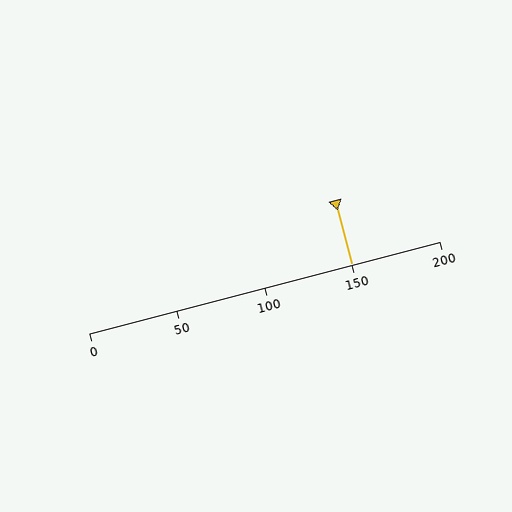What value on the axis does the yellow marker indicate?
The marker indicates approximately 150.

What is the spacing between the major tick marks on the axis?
The major ticks are spaced 50 apart.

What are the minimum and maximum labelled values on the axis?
The axis runs from 0 to 200.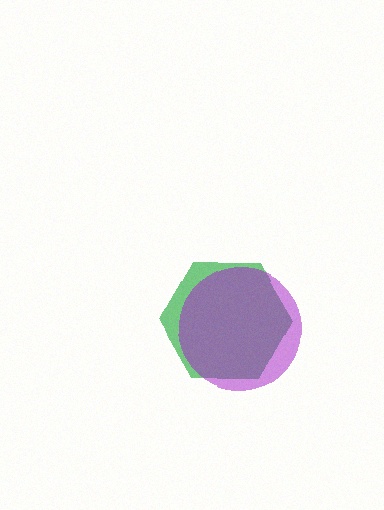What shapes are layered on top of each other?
The layered shapes are: a green hexagon, a purple circle.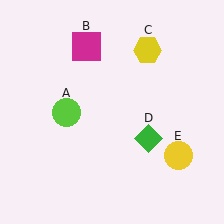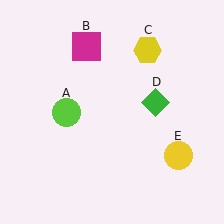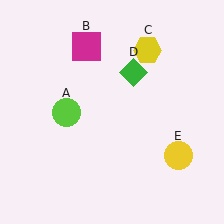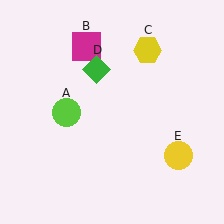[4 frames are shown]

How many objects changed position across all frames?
1 object changed position: green diamond (object D).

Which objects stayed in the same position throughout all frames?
Lime circle (object A) and magenta square (object B) and yellow hexagon (object C) and yellow circle (object E) remained stationary.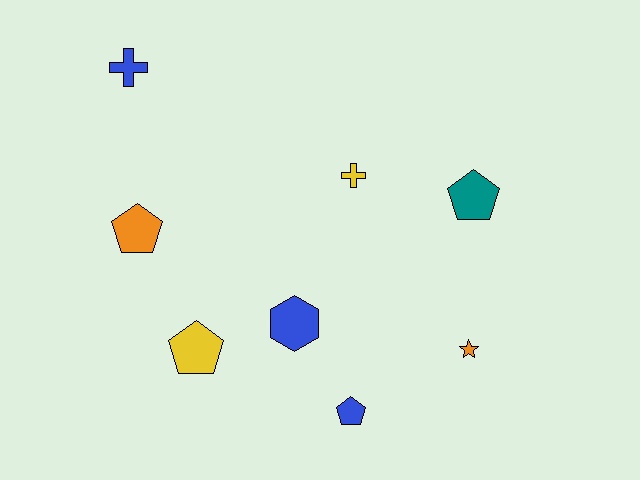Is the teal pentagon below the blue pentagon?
No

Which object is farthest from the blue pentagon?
The blue cross is farthest from the blue pentagon.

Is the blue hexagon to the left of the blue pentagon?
Yes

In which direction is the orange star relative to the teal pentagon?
The orange star is below the teal pentagon.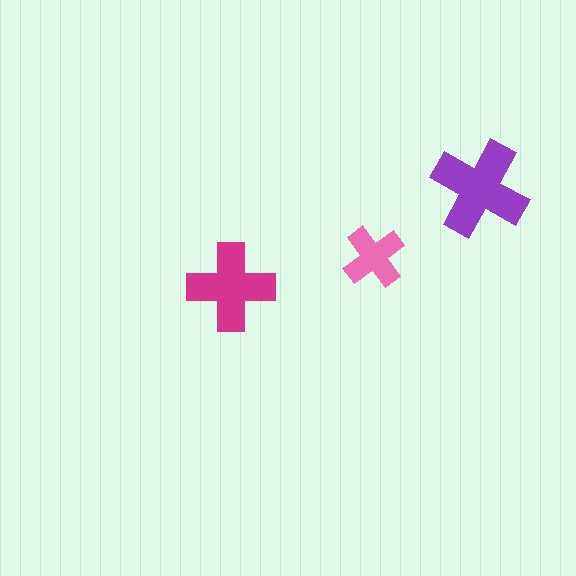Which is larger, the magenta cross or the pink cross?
The magenta one.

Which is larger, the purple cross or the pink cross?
The purple one.